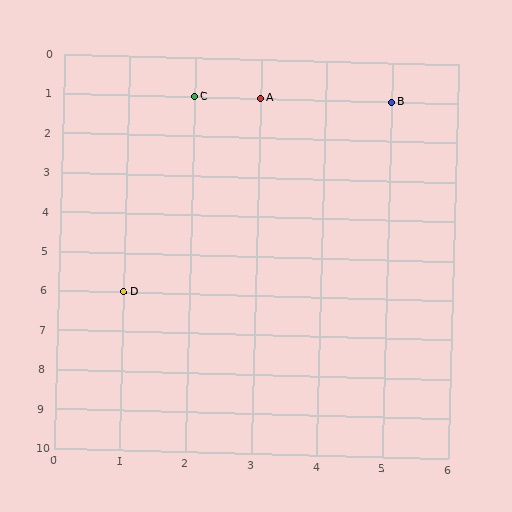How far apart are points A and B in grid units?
Points A and B are 2 columns apart.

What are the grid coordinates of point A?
Point A is at grid coordinates (3, 1).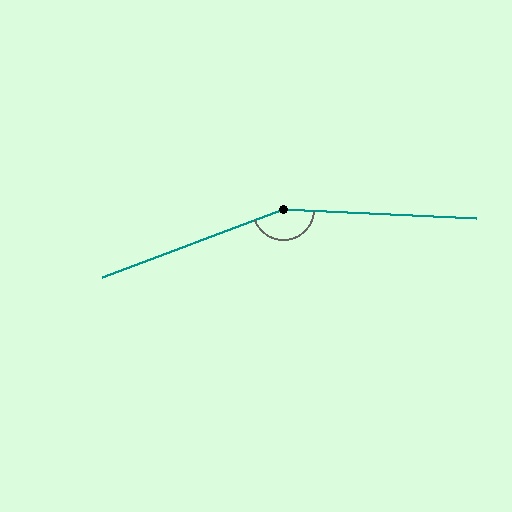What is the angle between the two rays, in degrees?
Approximately 157 degrees.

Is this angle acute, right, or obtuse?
It is obtuse.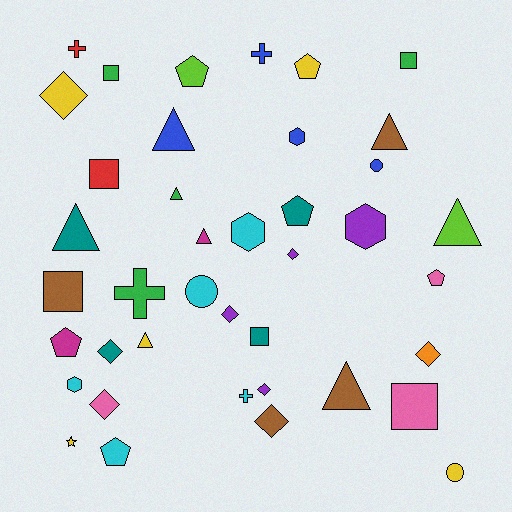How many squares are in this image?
There are 6 squares.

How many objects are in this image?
There are 40 objects.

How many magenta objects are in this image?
There are 2 magenta objects.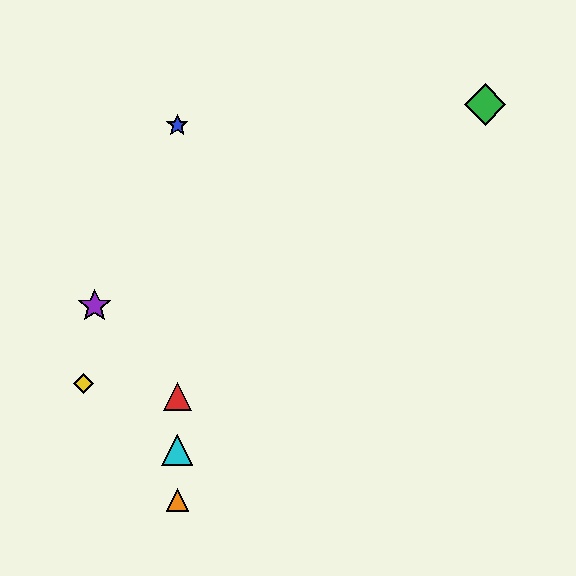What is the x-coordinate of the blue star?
The blue star is at x≈177.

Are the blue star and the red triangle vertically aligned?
Yes, both are at x≈177.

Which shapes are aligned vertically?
The red triangle, the blue star, the orange triangle, the cyan triangle are aligned vertically.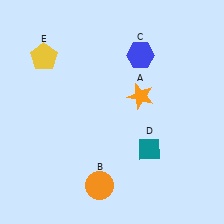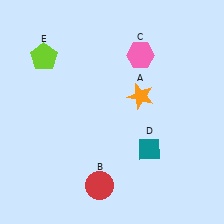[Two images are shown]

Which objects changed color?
B changed from orange to red. C changed from blue to pink. E changed from yellow to lime.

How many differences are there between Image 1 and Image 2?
There are 3 differences between the two images.